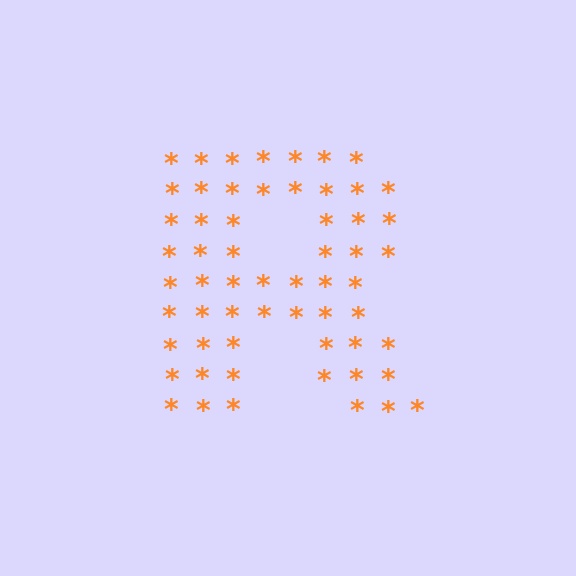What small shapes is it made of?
It is made of small asterisks.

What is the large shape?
The large shape is the letter R.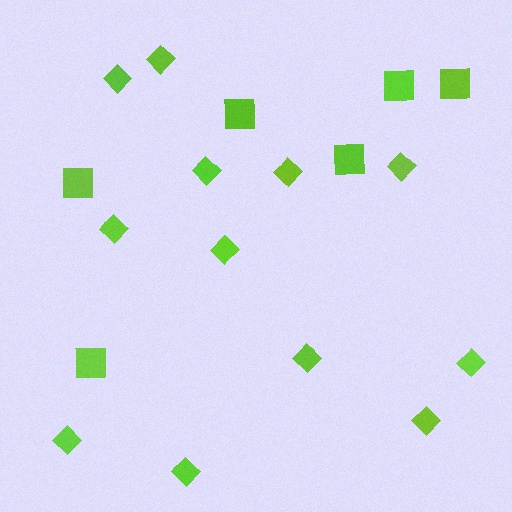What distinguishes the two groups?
There are 2 groups: one group of squares (6) and one group of diamonds (12).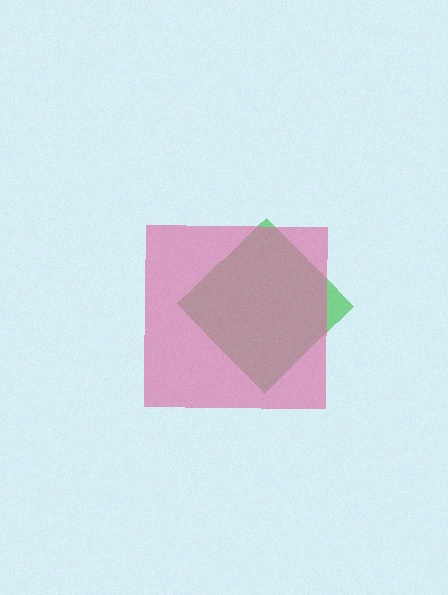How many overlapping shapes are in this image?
There are 2 overlapping shapes in the image.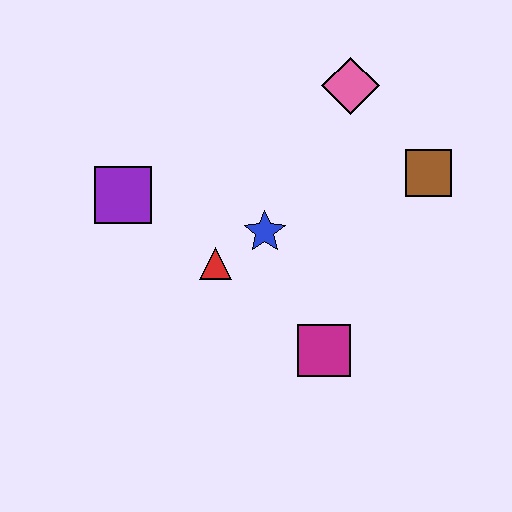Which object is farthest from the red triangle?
The brown square is farthest from the red triangle.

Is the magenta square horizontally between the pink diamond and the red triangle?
Yes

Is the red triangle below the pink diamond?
Yes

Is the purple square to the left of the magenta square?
Yes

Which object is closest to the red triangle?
The blue star is closest to the red triangle.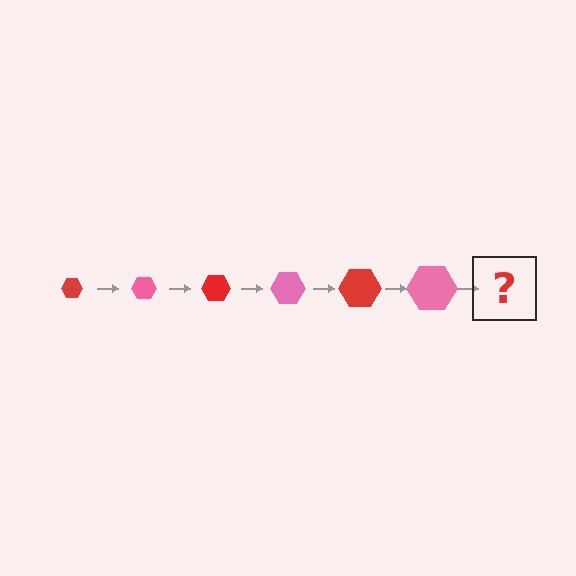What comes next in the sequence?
The next element should be a red hexagon, larger than the previous one.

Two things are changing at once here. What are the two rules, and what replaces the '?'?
The two rules are that the hexagon grows larger each step and the color cycles through red and pink. The '?' should be a red hexagon, larger than the previous one.